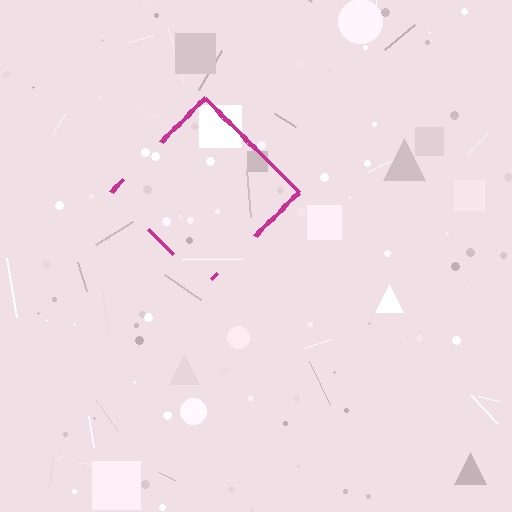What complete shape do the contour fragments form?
The contour fragments form a diamond.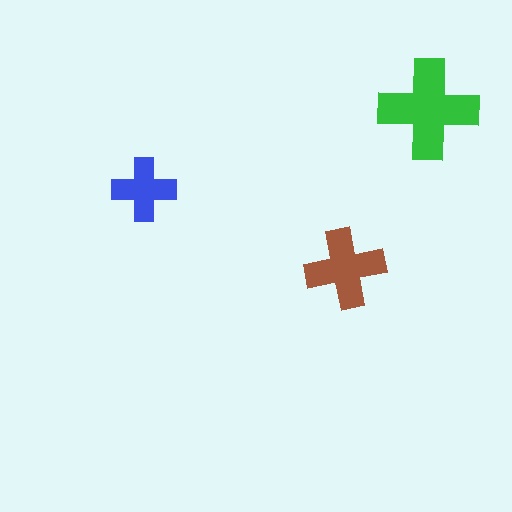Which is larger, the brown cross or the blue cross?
The brown one.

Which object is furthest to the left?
The blue cross is leftmost.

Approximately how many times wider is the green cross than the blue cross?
About 1.5 times wider.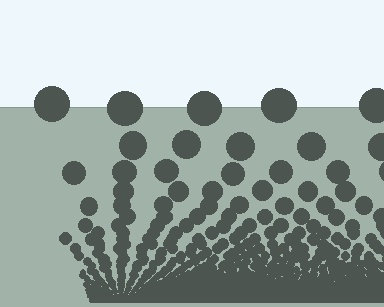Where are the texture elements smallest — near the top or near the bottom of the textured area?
Near the bottom.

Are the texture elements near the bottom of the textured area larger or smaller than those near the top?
Smaller. The gradient is inverted — elements near the bottom are smaller and denser.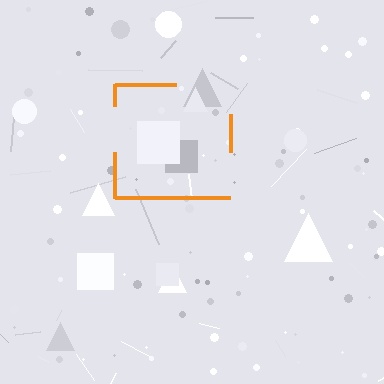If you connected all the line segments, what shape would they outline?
They would outline a square.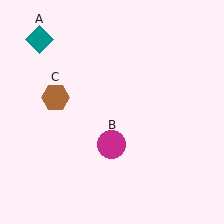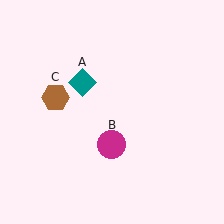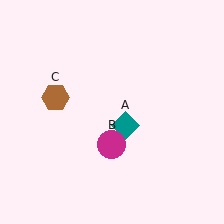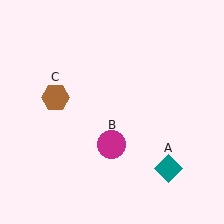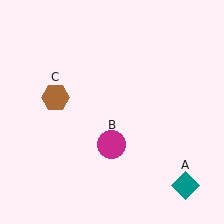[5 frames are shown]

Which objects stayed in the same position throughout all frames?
Magenta circle (object B) and brown hexagon (object C) remained stationary.